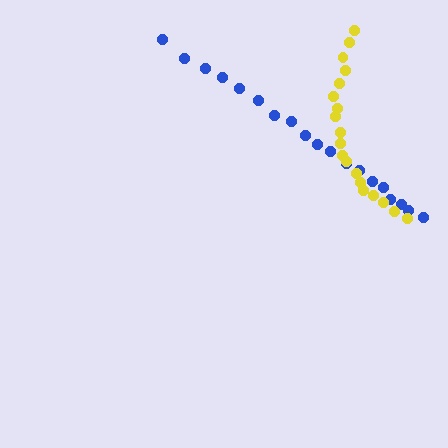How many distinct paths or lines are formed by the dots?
There are 2 distinct paths.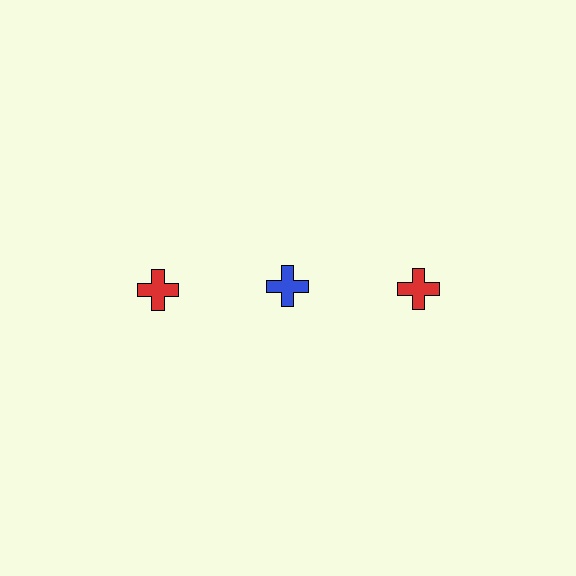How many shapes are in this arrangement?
There are 3 shapes arranged in a grid pattern.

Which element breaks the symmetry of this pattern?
The blue cross in the top row, second from left column breaks the symmetry. All other shapes are red crosses.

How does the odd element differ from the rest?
It has a different color: blue instead of red.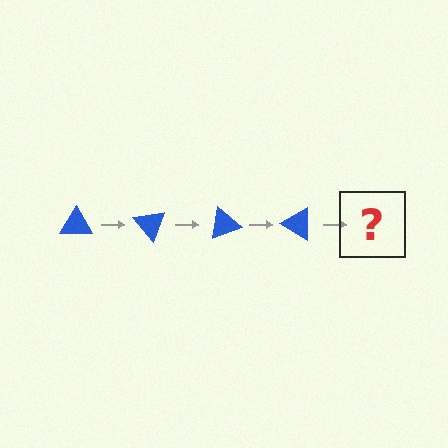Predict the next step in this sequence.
The next step is a blue triangle rotated 200 degrees.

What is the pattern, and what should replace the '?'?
The pattern is that the triangle rotates 50 degrees each step. The '?' should be a blue triangle rotated 200 degrees.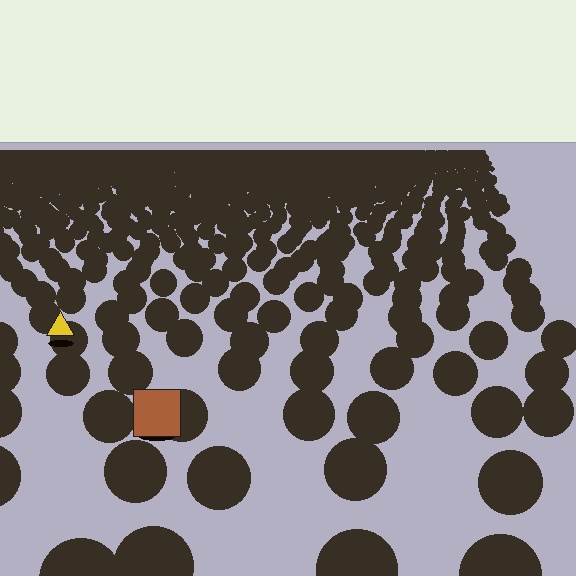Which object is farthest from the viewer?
The yellow triangle is farthest from the viewer. It appears smaller and the ground texture around it is denser.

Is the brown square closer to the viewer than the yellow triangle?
Yes. The brown square is closer — you can tell from the texture gradient: the ground texture is coarser near it.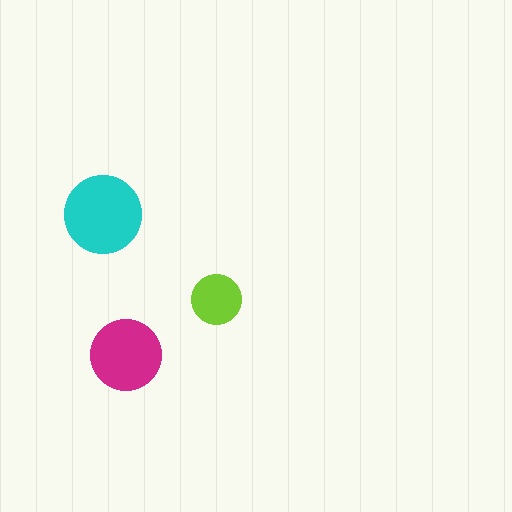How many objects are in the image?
There are 3 objects in the image.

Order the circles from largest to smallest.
the cyan one, the magenta one, the lime one.